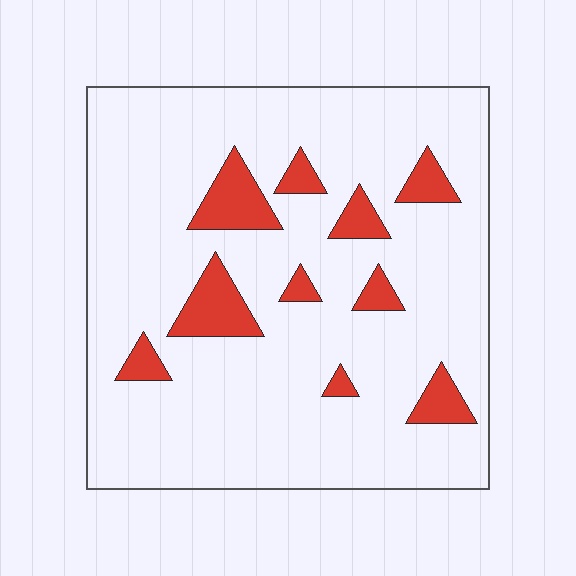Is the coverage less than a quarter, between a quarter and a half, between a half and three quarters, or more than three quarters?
Less than a quarter.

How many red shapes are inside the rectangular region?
10.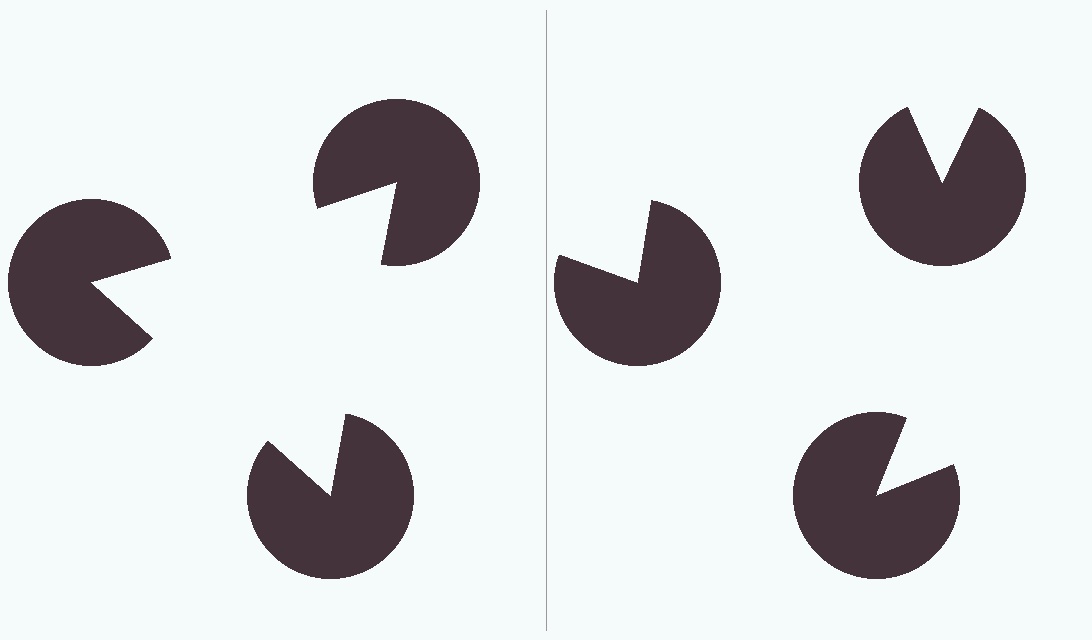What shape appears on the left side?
An illusory triangle.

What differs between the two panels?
The pac-man discs are positioned identically on both sides; only the wedge orientations differ. On the left they align to a triangle; on the right they are misaligned.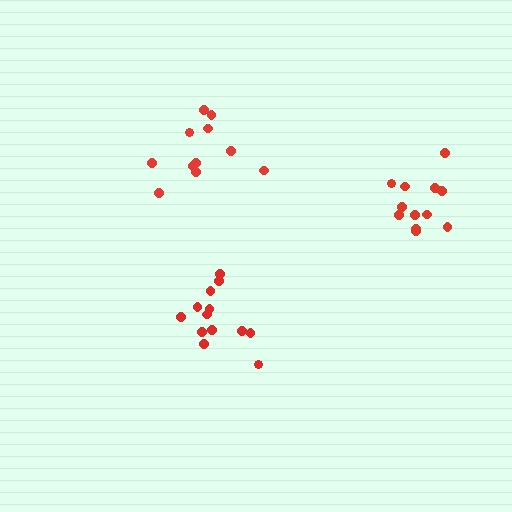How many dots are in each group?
Group 1: 12 dots, Group 2: 11 dots, Group 3: 13 dots (36 total).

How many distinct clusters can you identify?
There are 3 distinct clusters.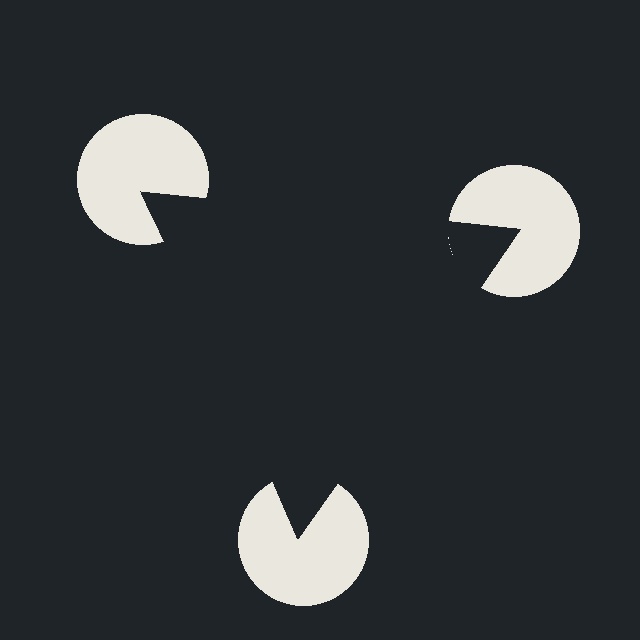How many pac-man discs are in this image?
There are 3 — one at each vertex of the illusory triangle.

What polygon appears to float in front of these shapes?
An illusory triangle — its edges are inferred from the aligned wedge cuts in the pac-man discs, not physically drawn.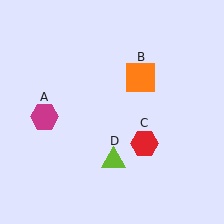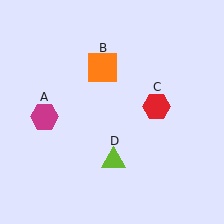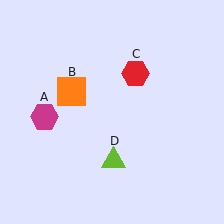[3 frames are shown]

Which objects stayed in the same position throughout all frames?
Magenta hexagon (object A) and lime triangle (object D) remained stationary.